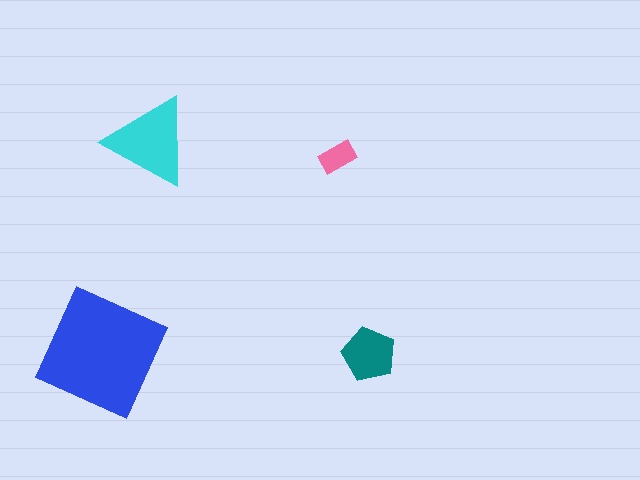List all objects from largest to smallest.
The blue square, the cyan triangle, the teal pentagon, the pink rectangle.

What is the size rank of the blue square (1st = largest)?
1st.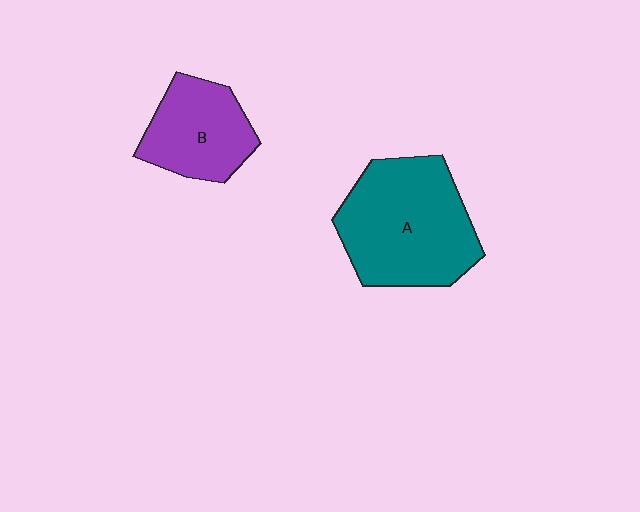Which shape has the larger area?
Shape A (teal).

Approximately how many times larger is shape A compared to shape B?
Approximately 1.6 times.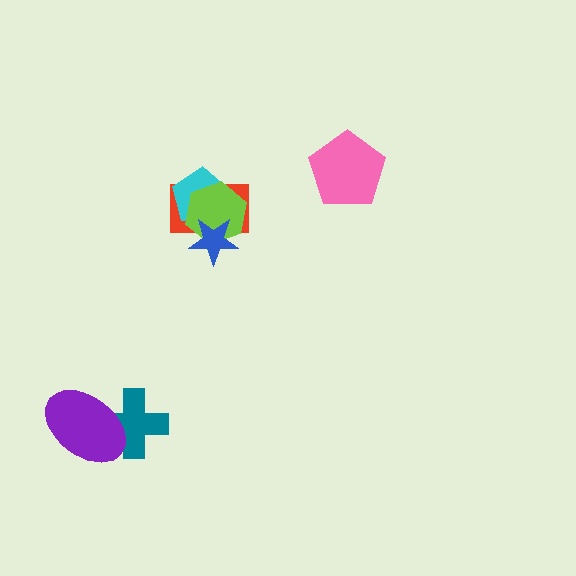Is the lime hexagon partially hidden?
Yes, it is partially covered by another shape.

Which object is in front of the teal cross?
The purple ellipse is in front of the teal cross.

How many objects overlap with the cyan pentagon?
3 objects overlap with the cyan pentagon.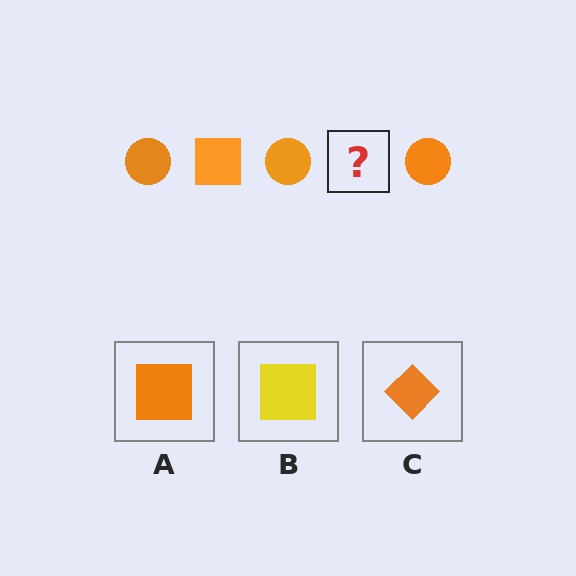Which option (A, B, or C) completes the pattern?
A.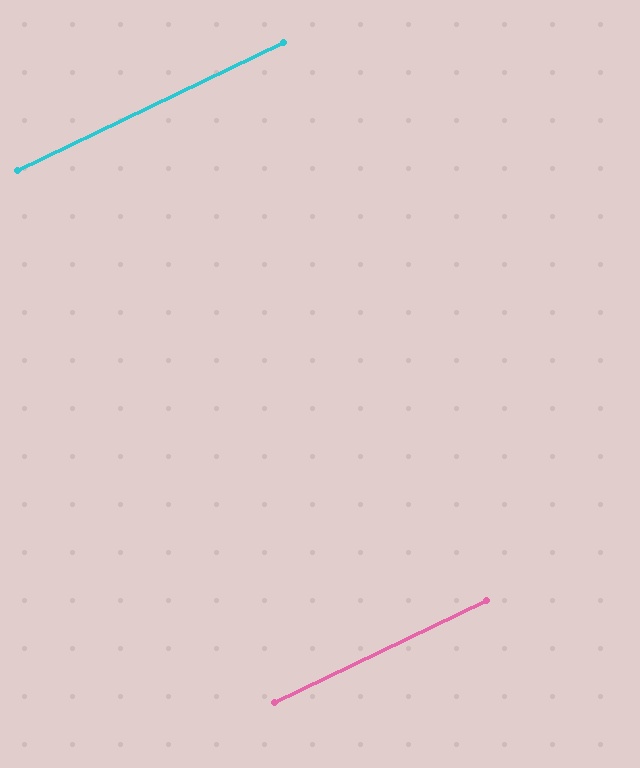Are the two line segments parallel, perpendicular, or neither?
Parallel — their directions differ by only 0.2°.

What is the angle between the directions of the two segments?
Approximately 0 degrees.